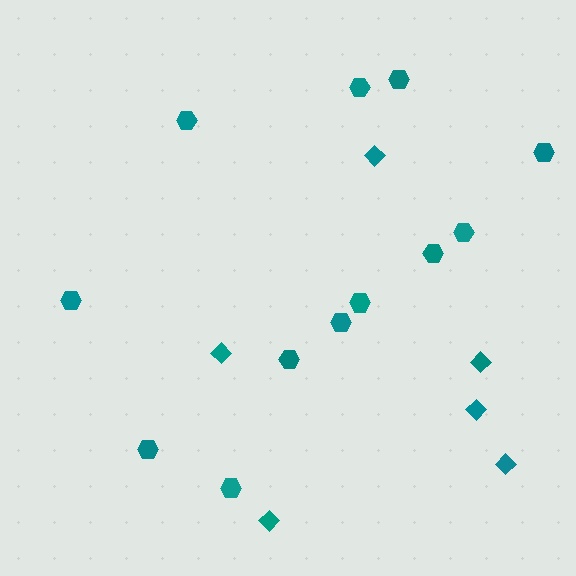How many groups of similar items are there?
There are 2 groups: one group of diamonds (6) and one group of hexagons (12).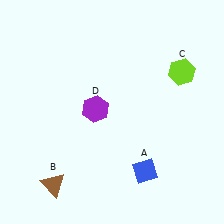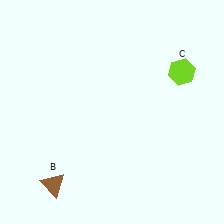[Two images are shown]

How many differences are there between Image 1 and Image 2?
There are 2 differences between the two images.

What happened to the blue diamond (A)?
The blue diamond (A) was removed in Image 2. It was in the bottom-right area of Image 1.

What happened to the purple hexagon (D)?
The purple hexagon (D) was removed in Image 2. It was in the top-left area of Image 1.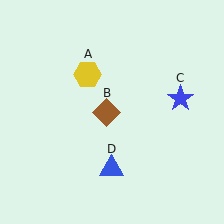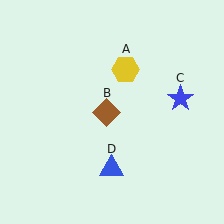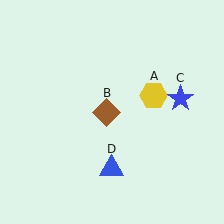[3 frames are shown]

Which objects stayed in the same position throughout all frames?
Brown diamond (object B) and blue star (object C) and blue triangle (object D) remained stationary.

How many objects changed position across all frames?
1 object changed position: yellow hexagon (object A).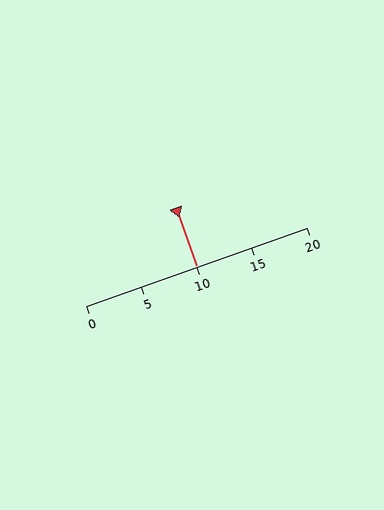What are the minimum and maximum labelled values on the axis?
The axis runs from 0 to 20.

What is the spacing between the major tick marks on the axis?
The major ticks are spaced 5 apart.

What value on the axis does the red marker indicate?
The marker indicates approximately 10.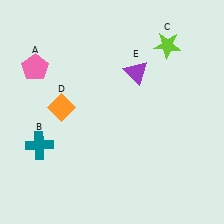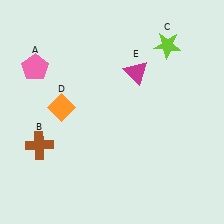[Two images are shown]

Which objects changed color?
B changed from teal to brown. E changed from purple to magenta.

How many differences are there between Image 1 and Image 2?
There are 2 differences between the two images.